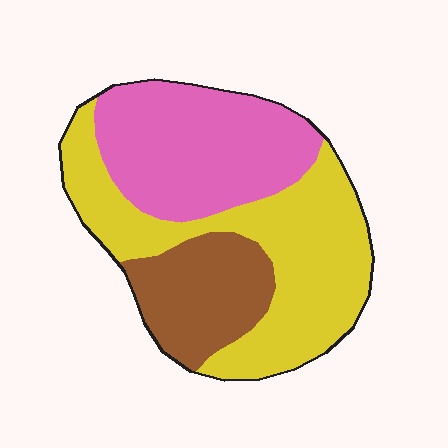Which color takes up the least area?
Brown, at roughly 20%.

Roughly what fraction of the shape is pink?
Pink takes up about one third (1/3) of the shape.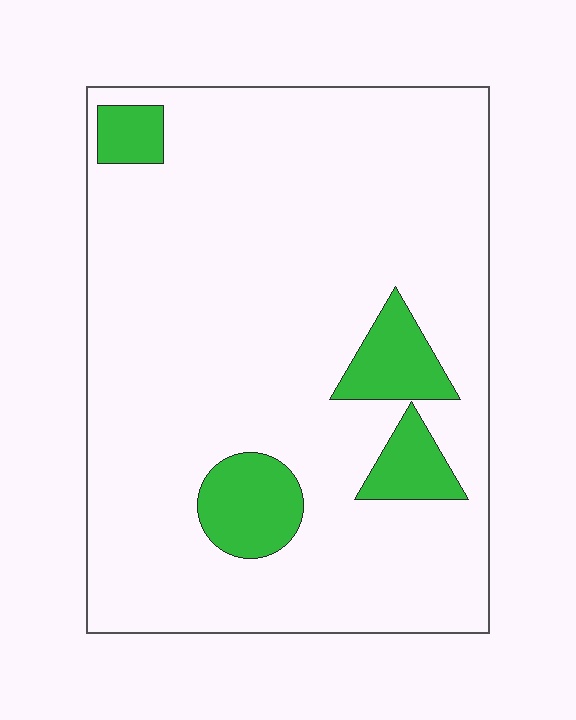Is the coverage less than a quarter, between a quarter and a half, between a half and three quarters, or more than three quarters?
Less than a quarter.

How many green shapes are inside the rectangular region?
4.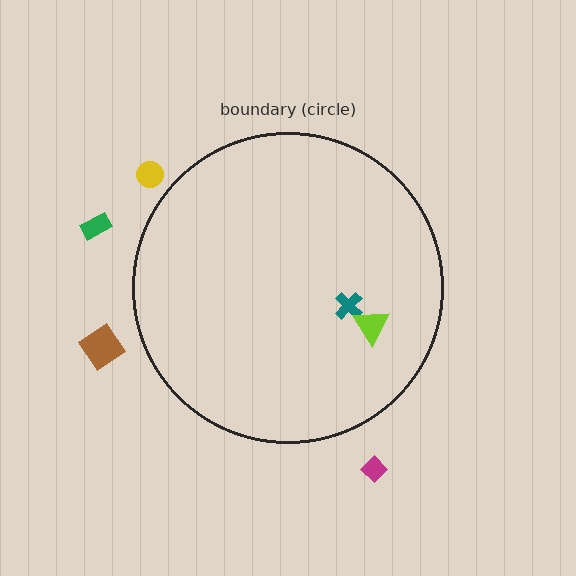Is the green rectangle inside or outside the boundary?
Outside.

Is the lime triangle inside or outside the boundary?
Inside.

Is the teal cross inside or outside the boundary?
Inside.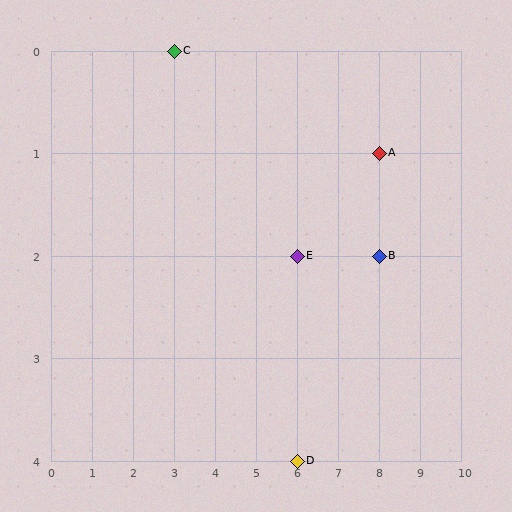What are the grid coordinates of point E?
Point E is at grid coordinates (6, 2).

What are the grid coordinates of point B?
Point B is at grid coordinates (8, 2).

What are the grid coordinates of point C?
Point C is at grid coordinates (3, 0).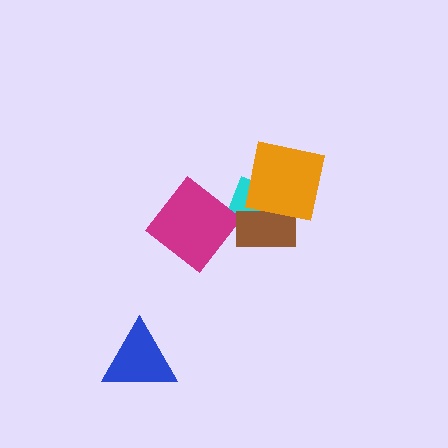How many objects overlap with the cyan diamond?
2 objects overlap with the cyan diamond.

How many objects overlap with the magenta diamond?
0 objects overlap with the magenta diamond.